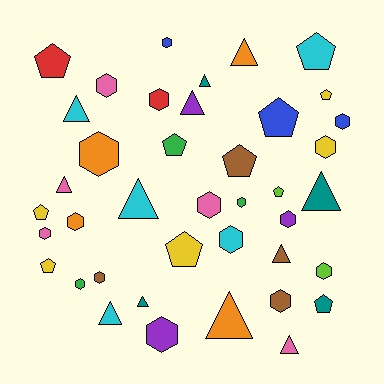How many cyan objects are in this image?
There are 5 cyan objects.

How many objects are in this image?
There are 40 objects.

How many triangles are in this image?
There are 12 triangles.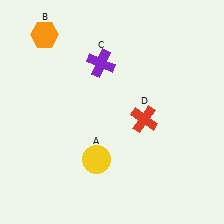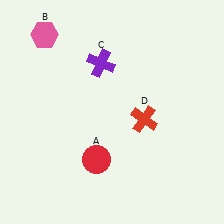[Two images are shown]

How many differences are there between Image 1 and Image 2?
There are 2 differences between the two images.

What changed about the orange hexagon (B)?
In Image 1, B is orange. In Image 2, it changed to pink.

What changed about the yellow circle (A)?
In Image 1, A is yellow. In Image 2, it changed to red.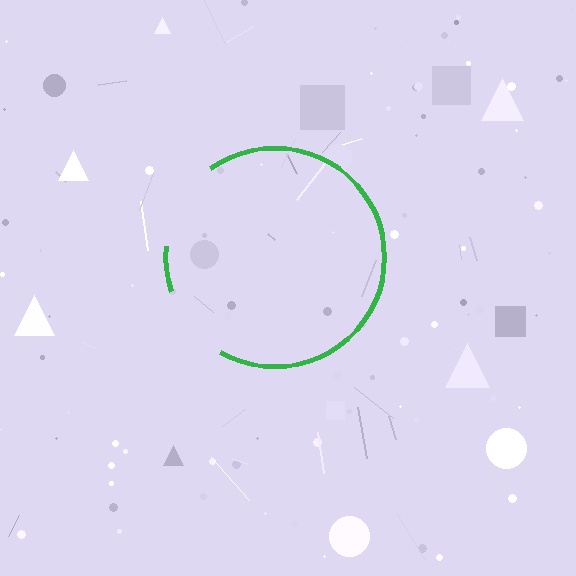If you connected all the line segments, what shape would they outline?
They would outline a circle.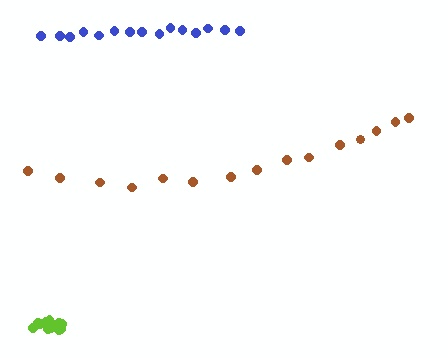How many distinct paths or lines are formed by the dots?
There are 3 distinct paths.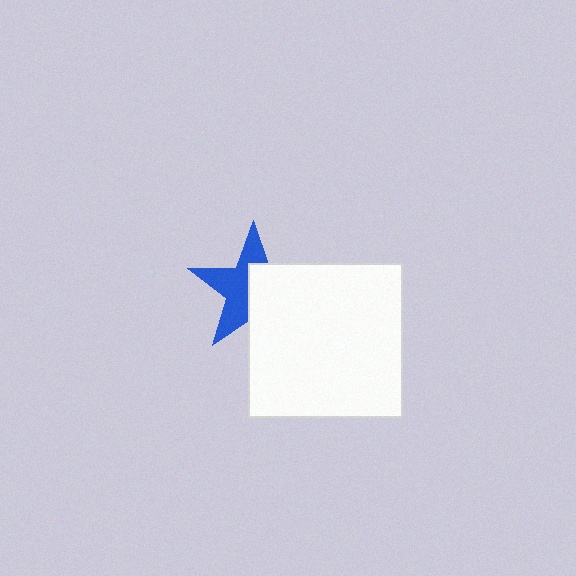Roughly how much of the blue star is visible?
About half of it is visible (roughly 50%).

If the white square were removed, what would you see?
You would see the complete blue star.